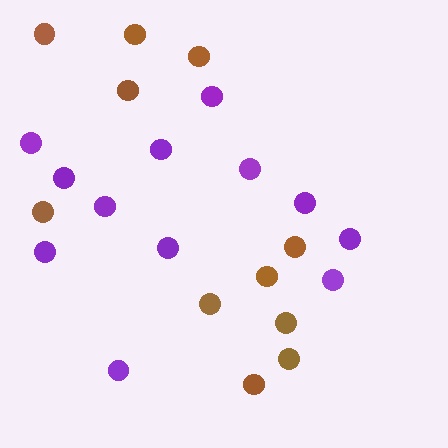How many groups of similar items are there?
There are 2 groups: one group of brown circles (11) and one group of purple circles (12).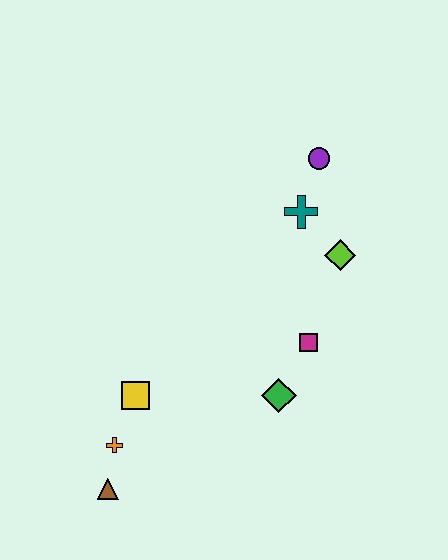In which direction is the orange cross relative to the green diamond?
The orange cross is to the left of the green diamond.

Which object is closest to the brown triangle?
The orange cross is closest to the brown triangle.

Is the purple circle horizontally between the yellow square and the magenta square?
No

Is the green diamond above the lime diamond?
No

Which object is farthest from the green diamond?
The purple circle is farthest from the green diamond.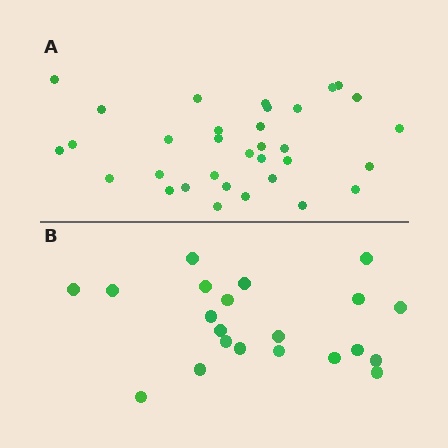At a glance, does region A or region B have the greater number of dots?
Region A (the top region) has more dots.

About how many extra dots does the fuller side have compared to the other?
Region A has roughly 12 or so more dots than region B.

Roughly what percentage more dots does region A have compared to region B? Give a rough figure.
About 55% more.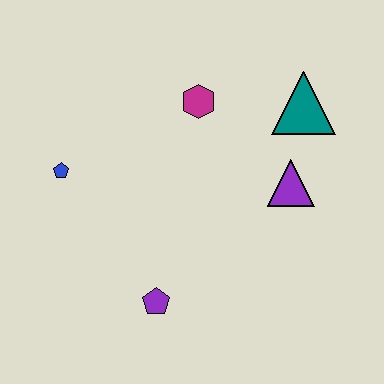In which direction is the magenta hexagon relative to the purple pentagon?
The magenta hexagon is above the purple pentagon.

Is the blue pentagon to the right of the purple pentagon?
No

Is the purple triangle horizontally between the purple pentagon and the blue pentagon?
No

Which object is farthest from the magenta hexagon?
The purple pentagon is farthest from the magenta hexagon.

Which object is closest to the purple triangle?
The teal triangle is closest to the purple triangle.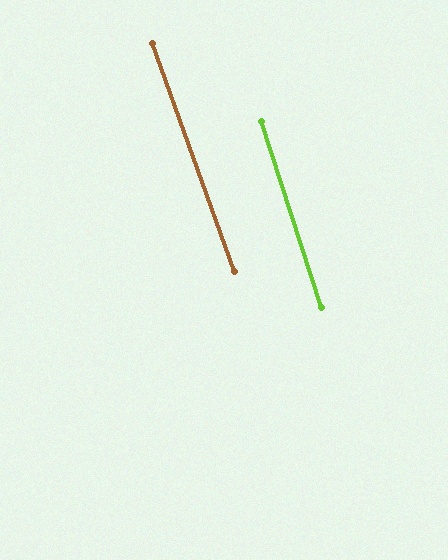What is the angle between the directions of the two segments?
Approximately 2 degrees.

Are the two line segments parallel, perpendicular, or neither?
Parallel — their directions differ by only 1.8°.